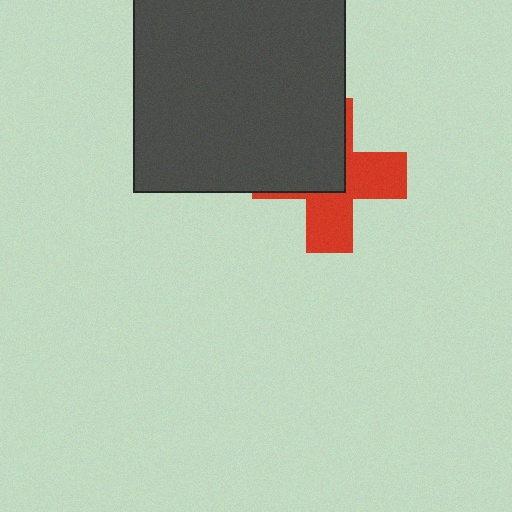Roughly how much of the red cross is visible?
About half of it is visible (roughly 52%).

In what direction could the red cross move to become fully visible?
The red cross could move toward the lower-right. That would shift it out from behind the dark gray square entirely.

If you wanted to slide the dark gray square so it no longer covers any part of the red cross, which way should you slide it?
Slide it toward the upper-left — that is the most direct way to separate the two shapes.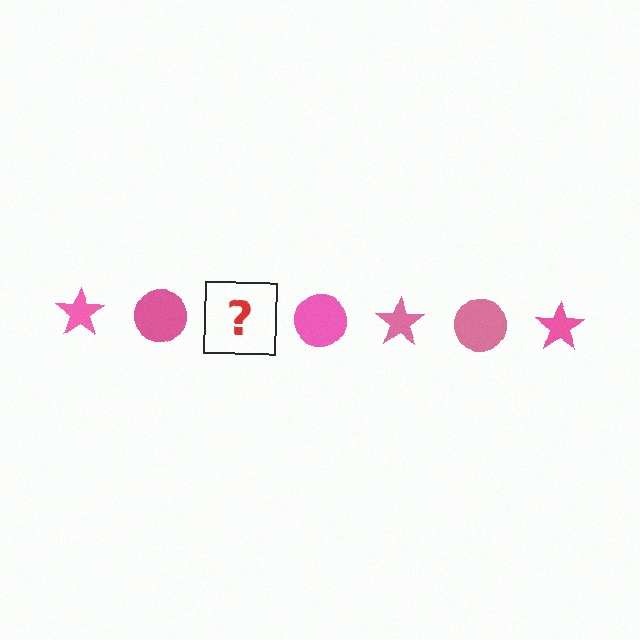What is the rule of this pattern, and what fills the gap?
The rule is that the pattern cycles through star, circle shapes in pink. The gap should be filled with a pink star.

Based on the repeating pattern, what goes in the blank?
The blank should be a pink star.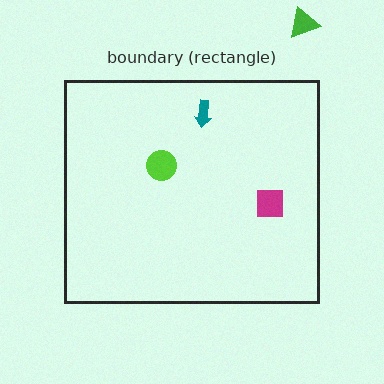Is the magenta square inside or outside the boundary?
Inside.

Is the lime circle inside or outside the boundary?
Inside.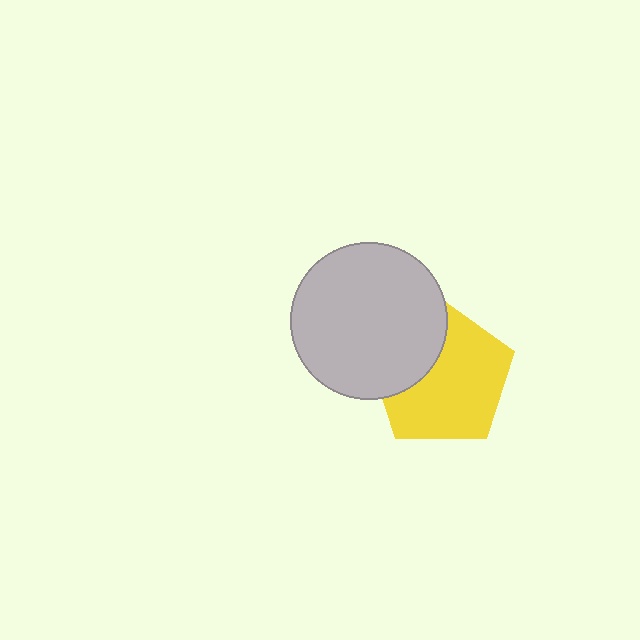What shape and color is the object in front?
The object in front is a light gray circle.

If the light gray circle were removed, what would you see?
You would see the complete yellow pentagon.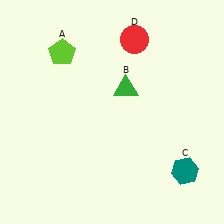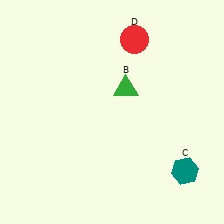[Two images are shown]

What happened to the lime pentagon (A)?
The lime pentagon (A) was removed in Image 2. It was in the top-left area of Image 1.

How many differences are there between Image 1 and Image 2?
There is 1 difference between the two images.